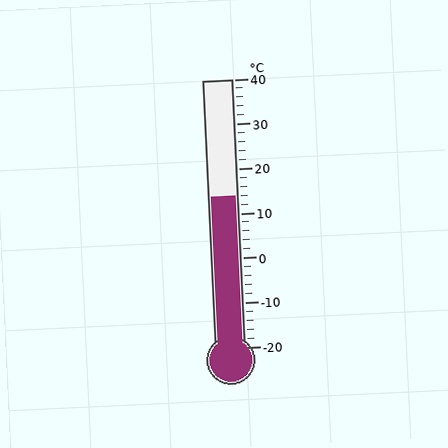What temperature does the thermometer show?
The thermometer shows approximately 14°C.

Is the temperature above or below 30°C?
The temperature is below 30°C.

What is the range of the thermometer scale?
The thermometer scale ranges from -20°C to 40°C.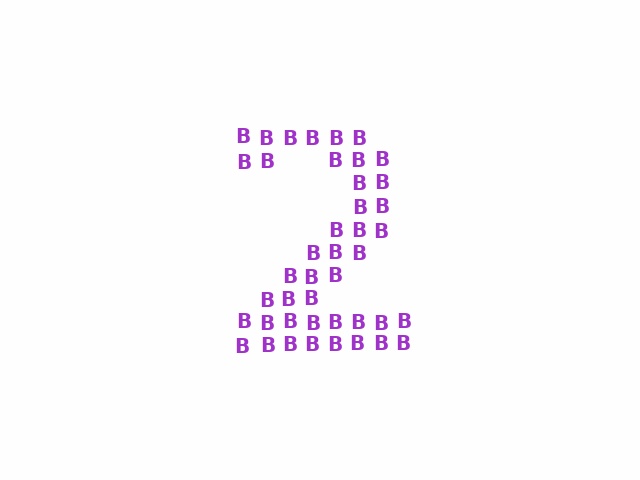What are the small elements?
The small elements are letter B's.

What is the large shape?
The large shape is the digit 2.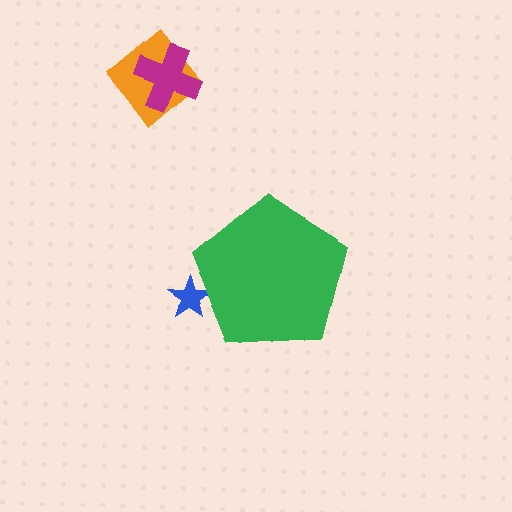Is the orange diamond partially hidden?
No, the orange diamond is fully visible.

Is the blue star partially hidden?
Yes, the blue star is partially hidden behind the green pentagon.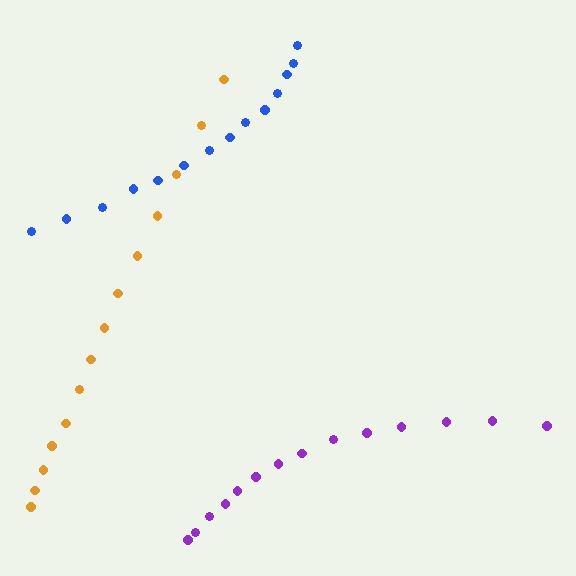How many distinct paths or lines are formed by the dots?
There are 3 distinct paths.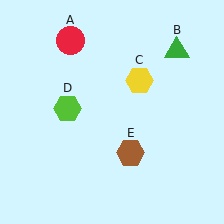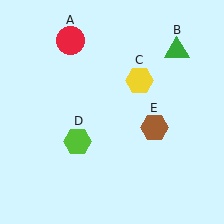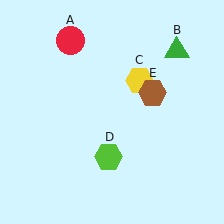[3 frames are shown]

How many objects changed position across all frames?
2 objects changed position: lime hexagon (object D), brown hexagon (object E).